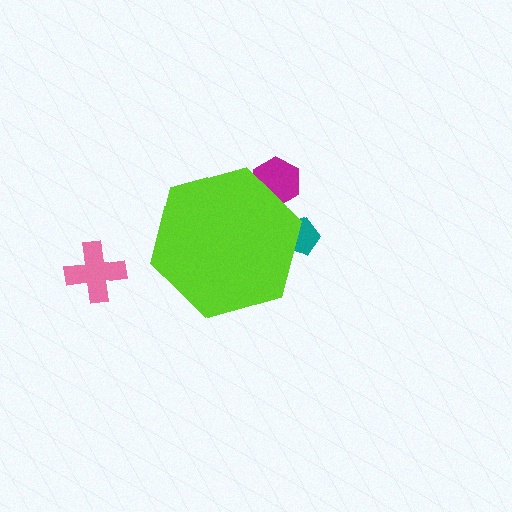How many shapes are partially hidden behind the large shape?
2 shapes are partially hidden.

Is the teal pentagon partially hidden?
Yes, the teal pentagon is partially hidden behind the lime hexagon.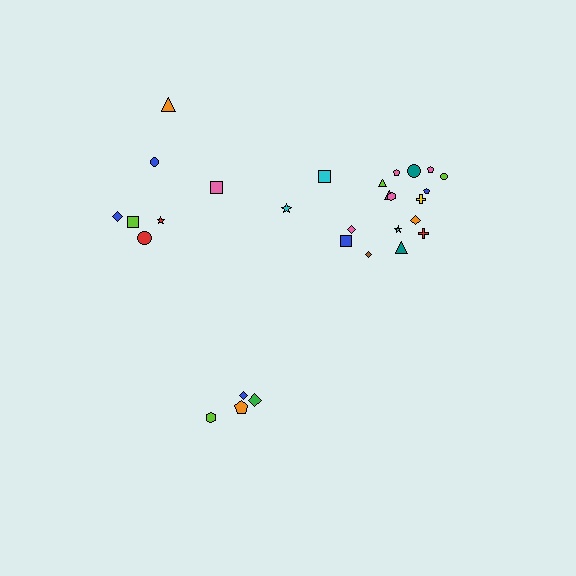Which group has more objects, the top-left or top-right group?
The top-right group.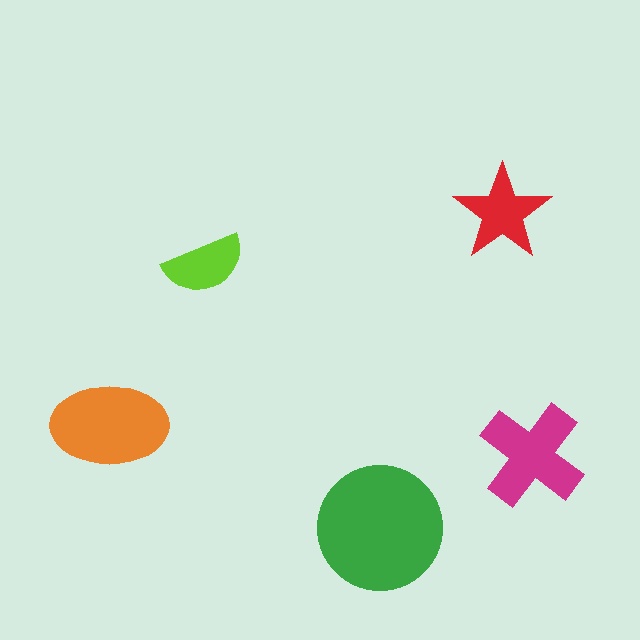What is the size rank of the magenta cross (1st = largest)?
3rd.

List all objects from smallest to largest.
The lime semicircle, the red star, the magenta cross, the orange ellipse, the green circle.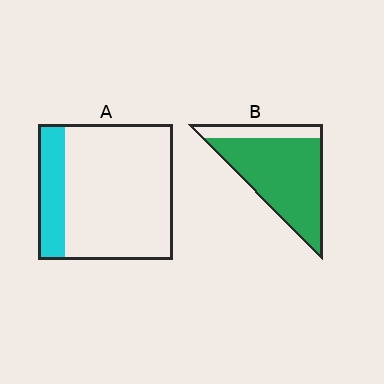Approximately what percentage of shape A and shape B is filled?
A is approximately 20% and B is approximately 80%.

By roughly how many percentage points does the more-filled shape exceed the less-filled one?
By roughly 60 percentage points (B over A).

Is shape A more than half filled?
No.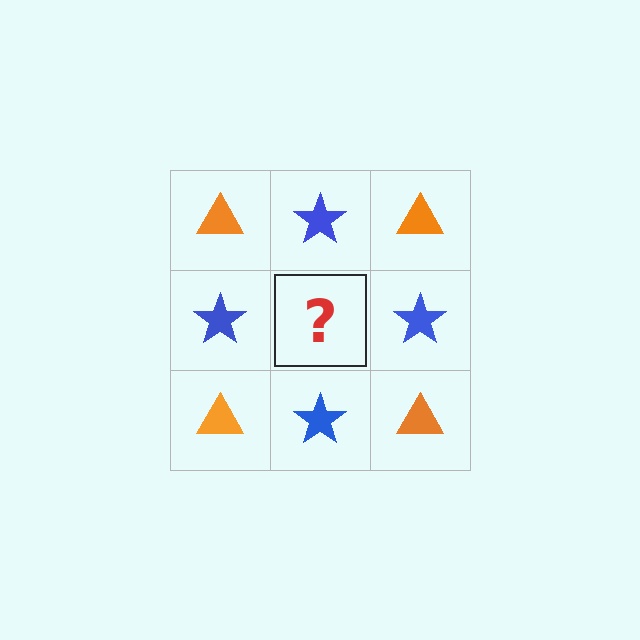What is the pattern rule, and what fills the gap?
The rule is that it alternates orange triangle and blue star in a checkerboard pattern. The gap should be filled with an orange triangle.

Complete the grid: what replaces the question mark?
The question mark should be replaced with an orange triangle.